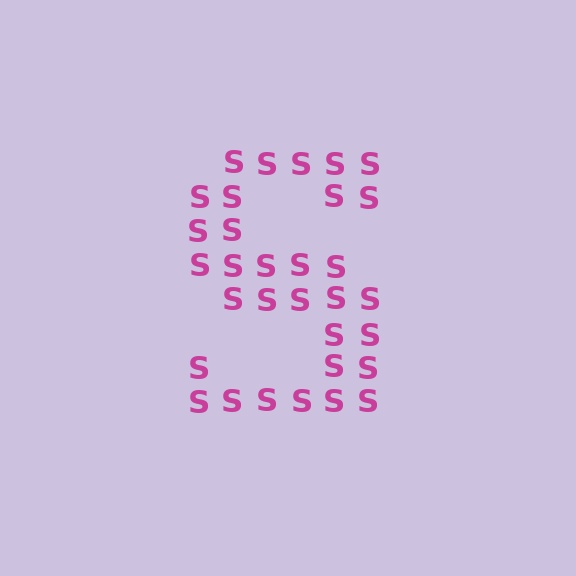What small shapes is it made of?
It is made of small letter S's.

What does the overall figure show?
The overall figure shows the letter S.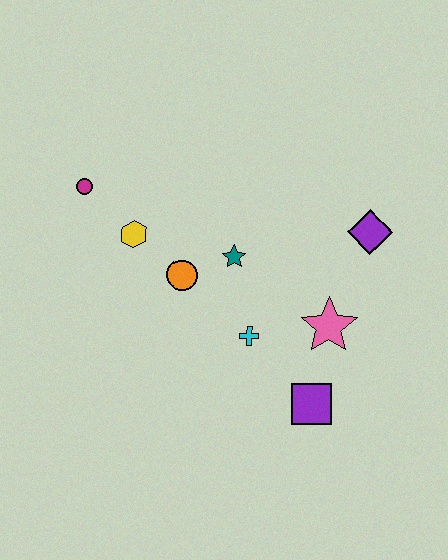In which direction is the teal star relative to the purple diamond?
The teal star is to the left of the purple diamond.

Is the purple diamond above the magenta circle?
No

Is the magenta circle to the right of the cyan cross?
No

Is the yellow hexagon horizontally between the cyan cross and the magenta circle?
Yes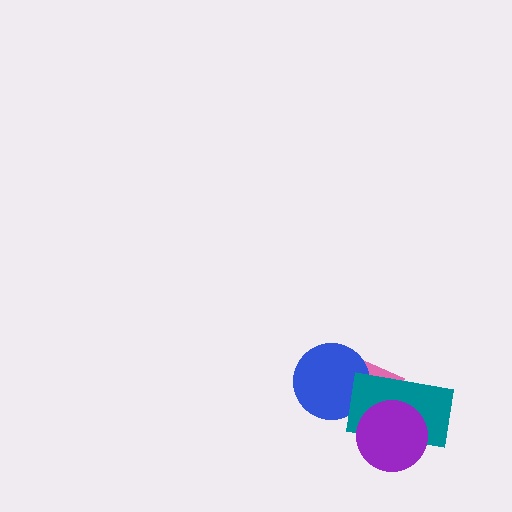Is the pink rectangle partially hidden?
Yes, it is partially covered by another shape.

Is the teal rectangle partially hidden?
Yes, it is partially covered by another shape.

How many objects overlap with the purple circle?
2 objects overlap with the purple circle.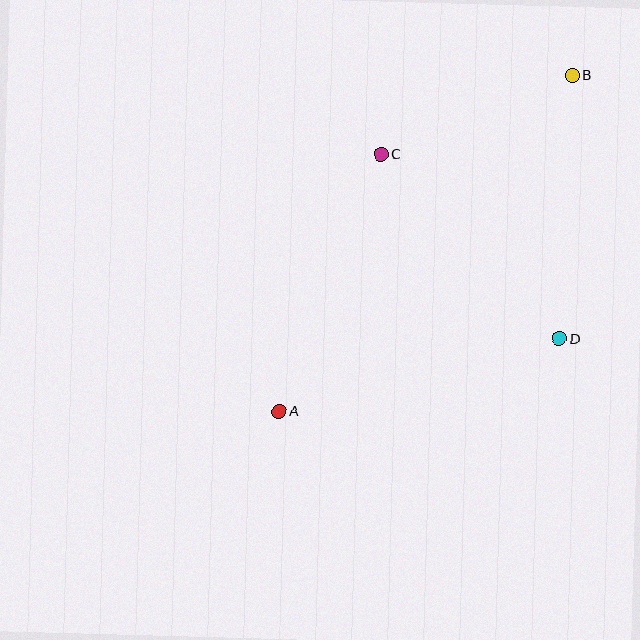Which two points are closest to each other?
Points B and C are closest to each other.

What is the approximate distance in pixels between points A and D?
The distance between A and D is approximately 289 pixels.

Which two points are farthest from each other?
Points A and B are farthest from each other.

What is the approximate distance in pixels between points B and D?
The distance between B and D is approximately 263 pixels.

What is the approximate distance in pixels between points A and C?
The distance between A and C is approximately 276 pixels.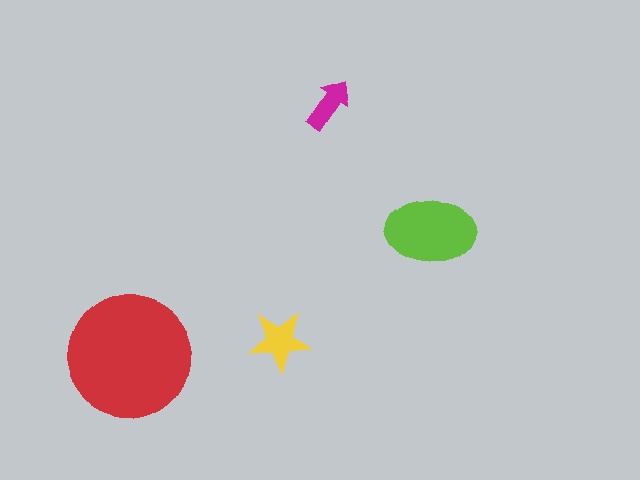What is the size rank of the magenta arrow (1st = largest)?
4th.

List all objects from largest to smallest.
The red circle, the lime ellipse, the yellow star, the magenta arrow.